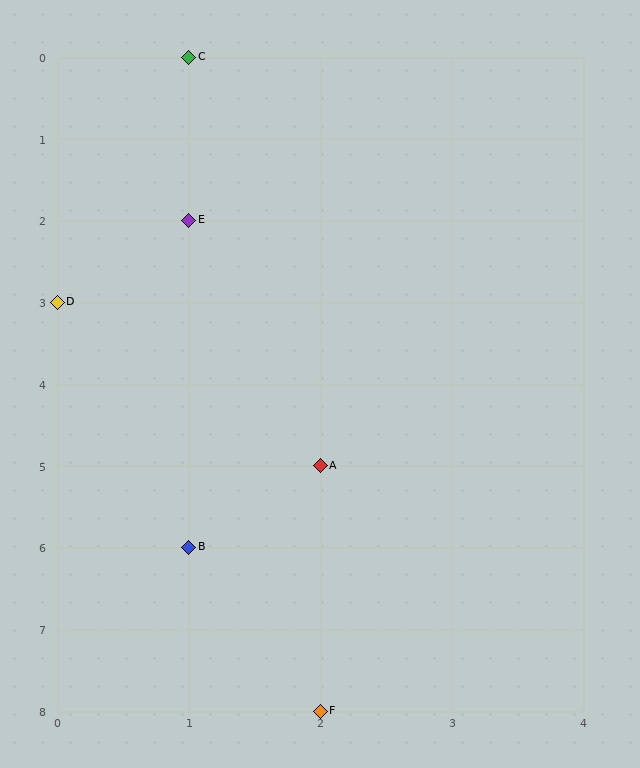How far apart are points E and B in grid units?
Points E and B are 4 rows apart.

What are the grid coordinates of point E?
Point E is at grid coordinates (1, 2).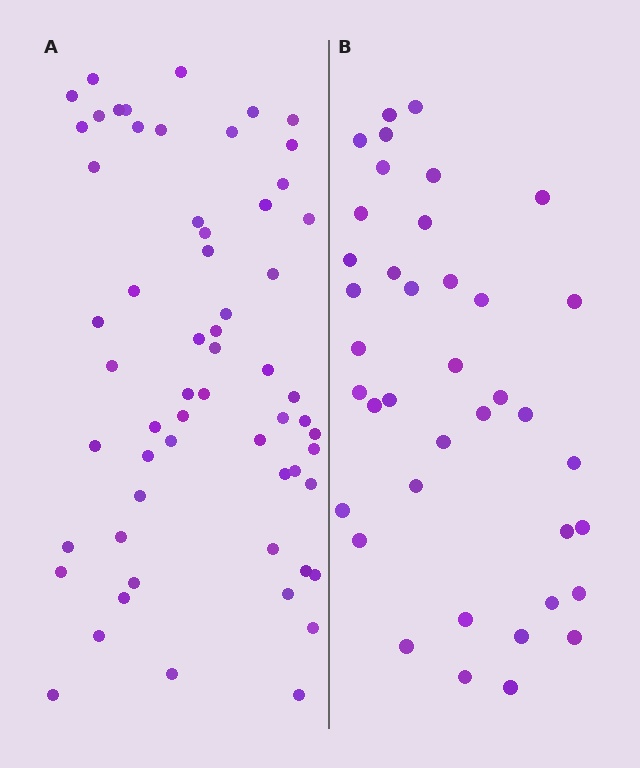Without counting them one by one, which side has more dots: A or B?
Region A (the left region) has more dots.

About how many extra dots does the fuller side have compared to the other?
Region A has approximately 20 more dots than region B.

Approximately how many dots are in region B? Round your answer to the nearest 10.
About 40 dots. (The exact count is 39, which rounds to 40.)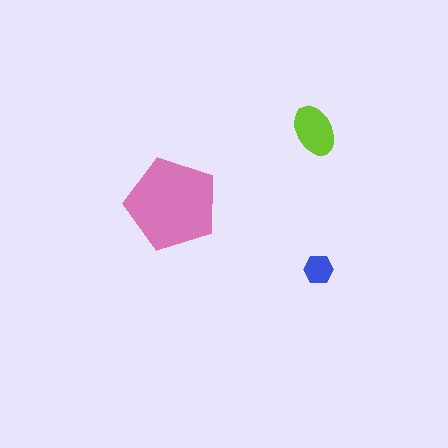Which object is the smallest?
The blue hexagon.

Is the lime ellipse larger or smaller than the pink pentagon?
Smaller.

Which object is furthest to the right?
The blue hexagon is rightmost.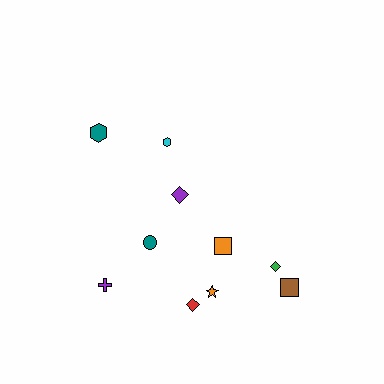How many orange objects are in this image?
There are 2 orange objects.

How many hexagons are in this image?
There are 2 hexagons.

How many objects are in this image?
There are 10 objects.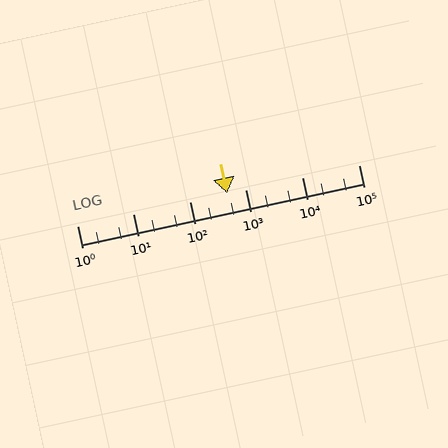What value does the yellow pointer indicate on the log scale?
The pointer indicates approximately 460.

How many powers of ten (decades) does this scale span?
The scale spans 5 decades, from 1 to 100000.